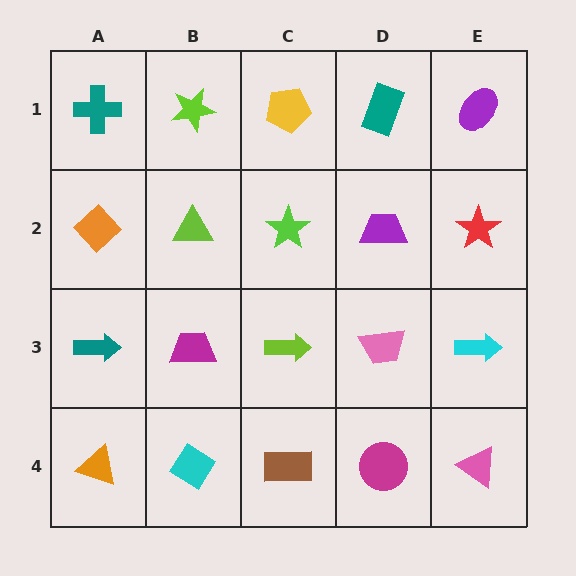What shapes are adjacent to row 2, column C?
A yellow pentagon (row 1, column C), a lime arrow (row 3, column C), a lime triangle (row 2, column B), a purple trapezoid (row 2, column D).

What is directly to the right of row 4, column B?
A brown rectangle.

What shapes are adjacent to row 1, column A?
An orange diamond (row 2, column A), a lime star (row 1, column B).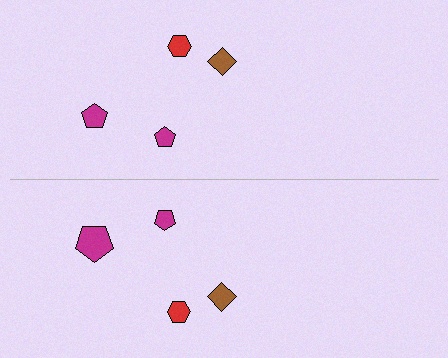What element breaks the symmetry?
The magenta pentagon on the bottom side has a different size than its mirror counterpart.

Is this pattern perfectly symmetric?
No, the pattern is not perfectly symmetric. The magenta pentagon on the bottom side has a different size than its mirror counterpart.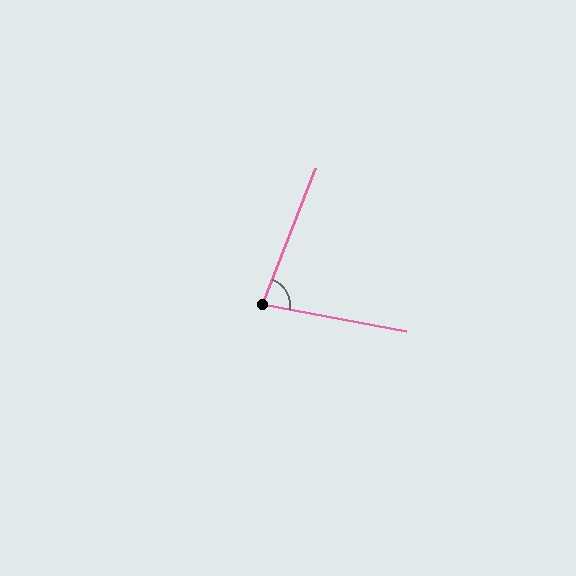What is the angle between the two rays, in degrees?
Approximately 79 degrees.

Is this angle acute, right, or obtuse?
It is acute.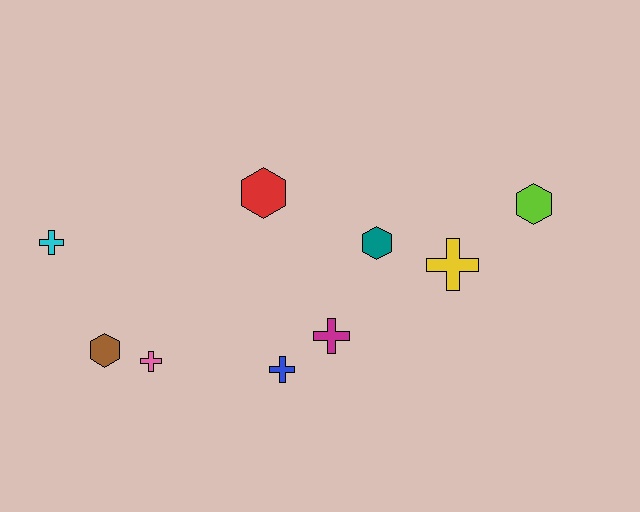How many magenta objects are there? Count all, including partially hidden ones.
There is 1 magenta object.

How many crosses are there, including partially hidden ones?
There are 5 crosses.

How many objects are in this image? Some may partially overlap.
There are 9 objects.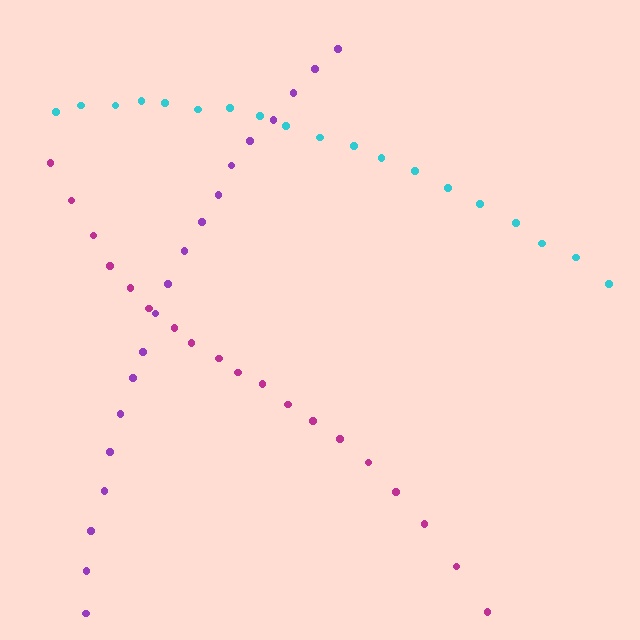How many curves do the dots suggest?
There are 3 distinct paths.